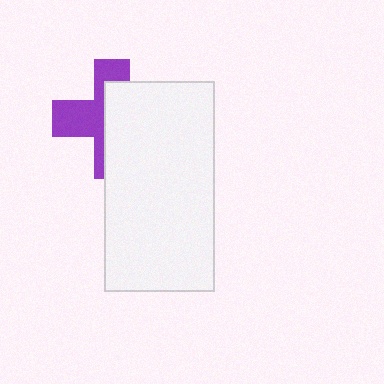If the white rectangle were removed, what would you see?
You would see the complete purple cross.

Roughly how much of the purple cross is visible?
A small part of it is visible (roughly 45%).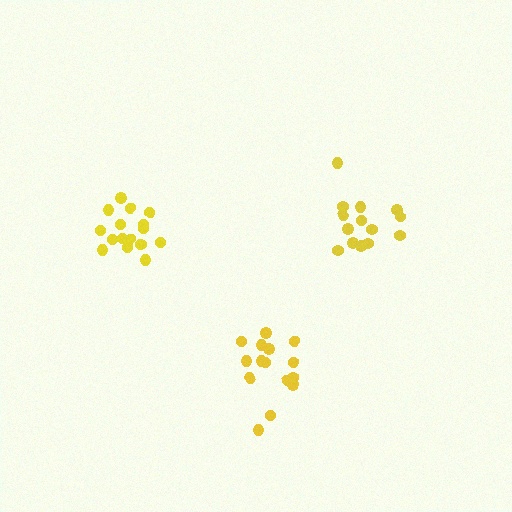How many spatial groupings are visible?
There are 3 spatial groupings.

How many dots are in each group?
Group 1: 15 dots, Group 2: 17 dots, Group 3: 14 dots (46 total).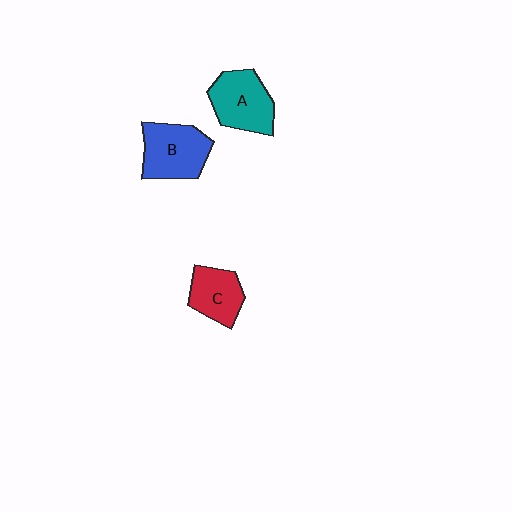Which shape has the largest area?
Shape B (blue).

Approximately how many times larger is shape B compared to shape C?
Approximately 1.4 times.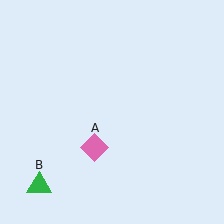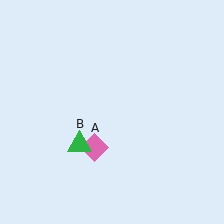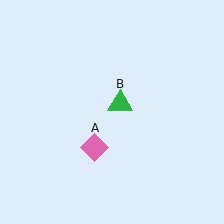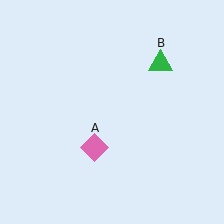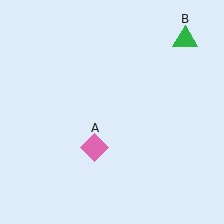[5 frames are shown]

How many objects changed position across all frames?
1 object changed position: green triangle (object B).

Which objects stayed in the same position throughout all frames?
Pink diamond (object A) remained stationary.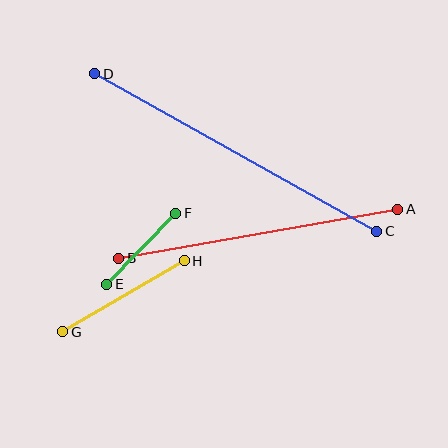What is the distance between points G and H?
The distance is approximately 141 pixels.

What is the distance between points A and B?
The distance is approximately 283 pixels.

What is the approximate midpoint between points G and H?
The midpoint is at approximately (123, 296) pixels.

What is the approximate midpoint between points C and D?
The midpoint is at approximately (236, 153) pixels.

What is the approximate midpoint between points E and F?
The midpoint is at approximately (141, 249) pixels.